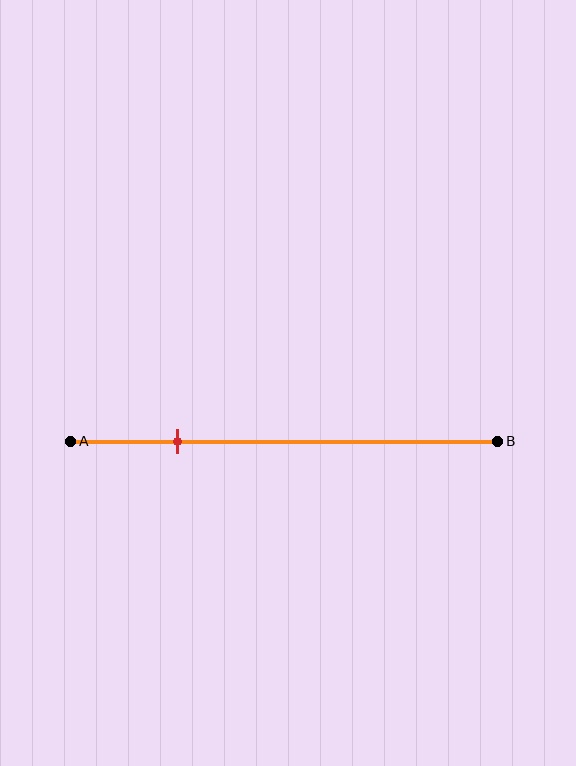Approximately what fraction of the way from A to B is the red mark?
The red mark is approximately 25% of the way from A to B.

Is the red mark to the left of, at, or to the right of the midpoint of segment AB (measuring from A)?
The red mark is to the left of the midpoint of segment AB.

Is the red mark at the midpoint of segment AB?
No, the mark is at about 25% from A, not at the 50% midpoint.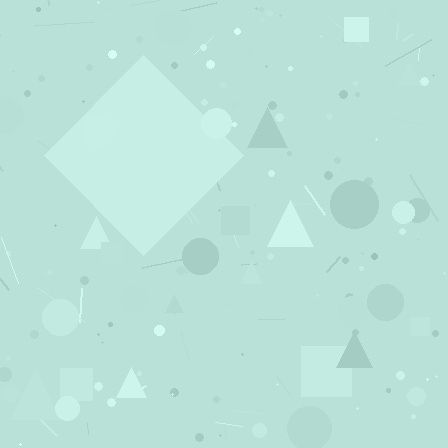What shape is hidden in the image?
A diamond is hidden in the image.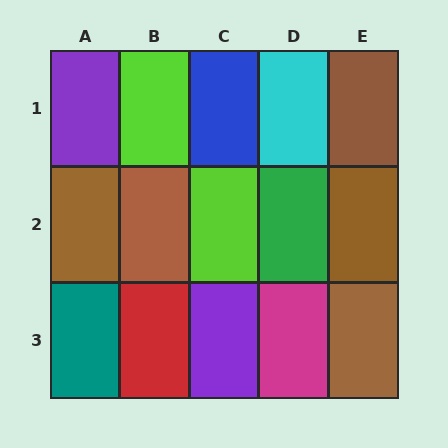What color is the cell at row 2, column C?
Lime.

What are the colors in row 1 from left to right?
Purple, lime, blue, cyan, brown.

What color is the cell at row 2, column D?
Green.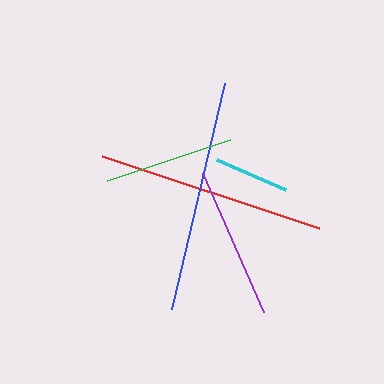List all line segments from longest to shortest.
From longest to shortest: blue, red, purple, green, cyan.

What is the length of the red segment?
The red segment is approximately 229 pixels long.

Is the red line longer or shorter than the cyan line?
The red line is longer than the cyan line.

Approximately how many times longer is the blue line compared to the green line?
The blue line is approximately 1.8 times the length of the green line.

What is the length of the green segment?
The green segment is approximately 130 pixels long.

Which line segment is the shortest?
The cyan line is the shortest at approximately 75 pixels.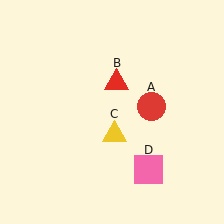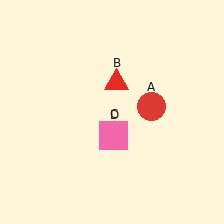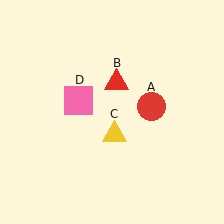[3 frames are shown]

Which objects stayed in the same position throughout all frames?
Red circle (object A) and red triangle (object B) and yellow triangle (object C) remained stationary.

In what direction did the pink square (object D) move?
The pink square (object D) moved up and to the left.